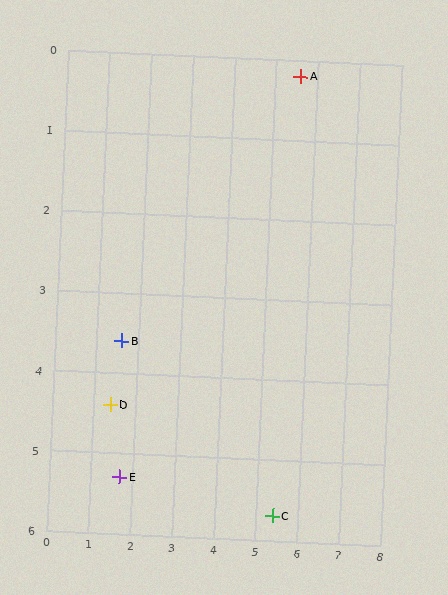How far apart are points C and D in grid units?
Points C and D are about 4.2 grid units apart.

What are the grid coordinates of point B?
Point B is at approximately (1.6, 3.6).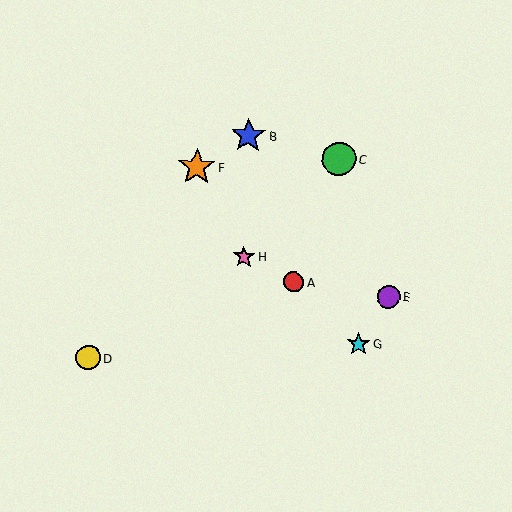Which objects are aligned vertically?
Objects B, H are aligned vertically.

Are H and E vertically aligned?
No, H is at x≈244 and E is at x≈388.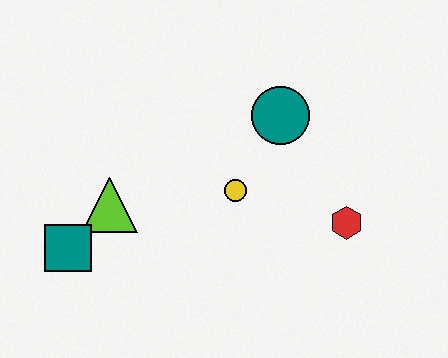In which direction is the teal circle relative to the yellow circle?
The teal circle is above the yellow circle.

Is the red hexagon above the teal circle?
No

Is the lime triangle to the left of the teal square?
No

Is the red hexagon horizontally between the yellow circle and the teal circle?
No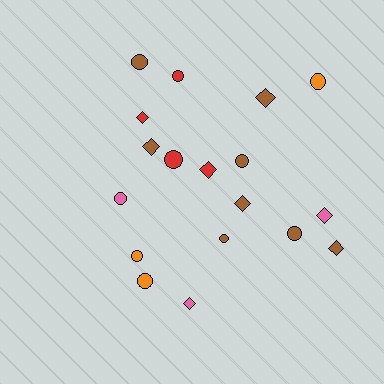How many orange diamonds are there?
There are no orange diamonds.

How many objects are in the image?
There are 18 objects.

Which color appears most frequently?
Brown, with 8 objects.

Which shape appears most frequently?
Circle, with 10 objects.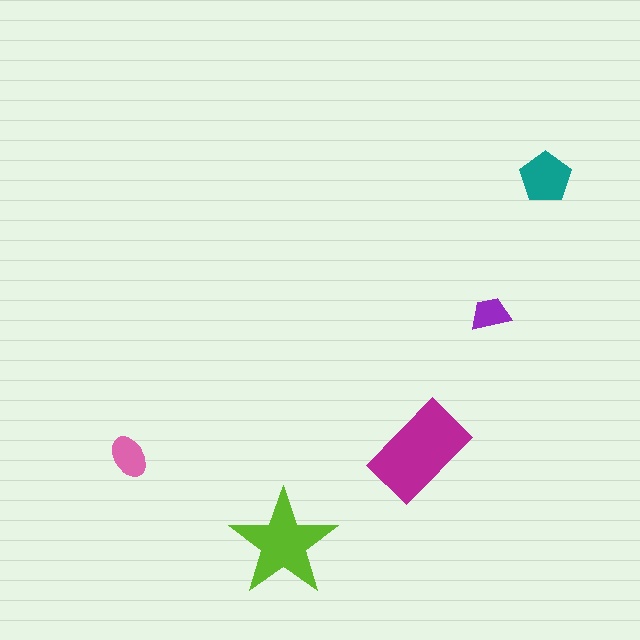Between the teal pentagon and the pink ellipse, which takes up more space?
The teal pentagon.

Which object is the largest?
The magenta rectangle.